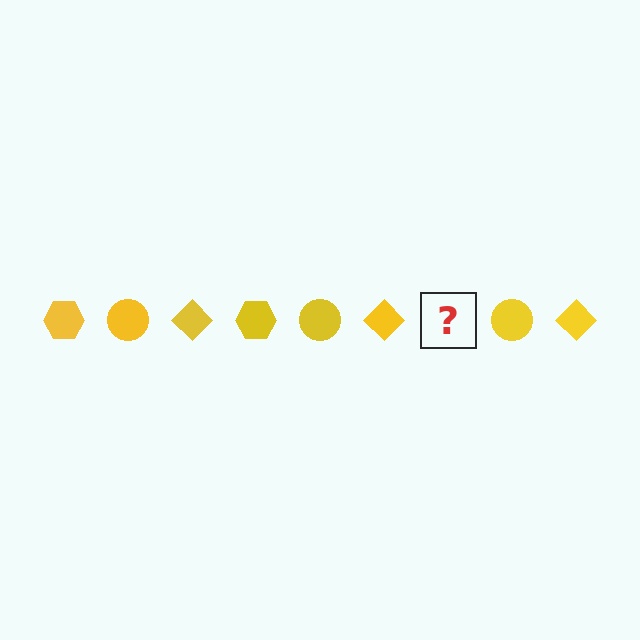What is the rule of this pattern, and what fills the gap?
The rule is that the pattern cycles through hexagon, circle, diamond shapes in yellow. The gap should be filled with a yellow hexagon.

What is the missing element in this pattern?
The missing element is a yellow hexagon.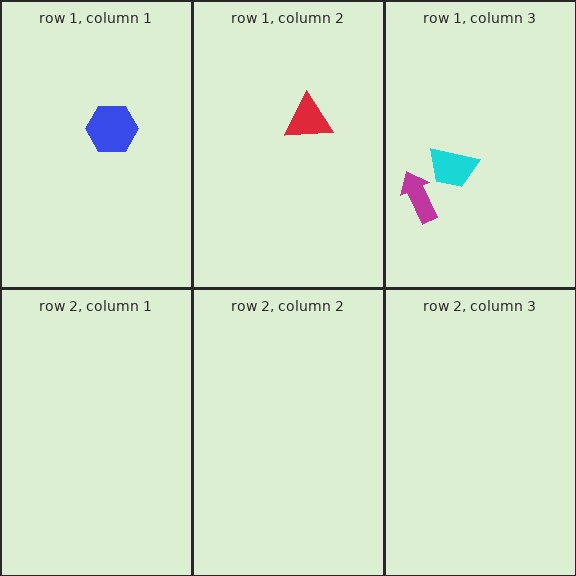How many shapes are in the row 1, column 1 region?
1.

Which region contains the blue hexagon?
The row 1, column 1 region.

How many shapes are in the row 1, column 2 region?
1.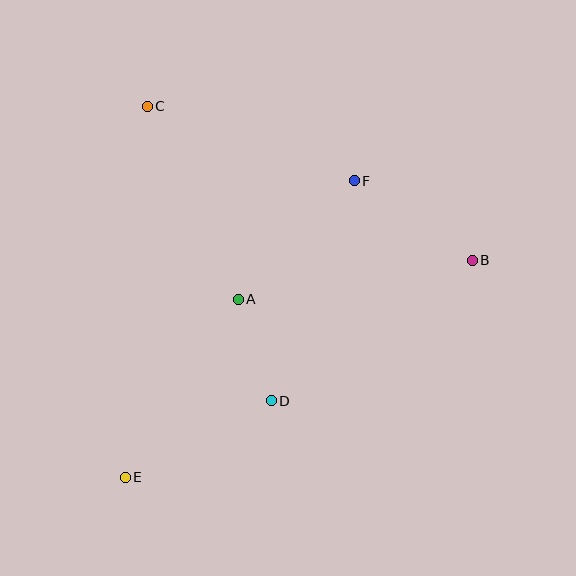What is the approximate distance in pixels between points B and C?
The distance between B and C is approximately 360 pixels.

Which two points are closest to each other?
Points A and D are closest to each other.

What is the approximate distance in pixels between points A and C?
The distance between A and C is approximately 213 pixels.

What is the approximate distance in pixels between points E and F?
The distance between E and F is approximately 375 pixels.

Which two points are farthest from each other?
Points B and E are farthest from each other.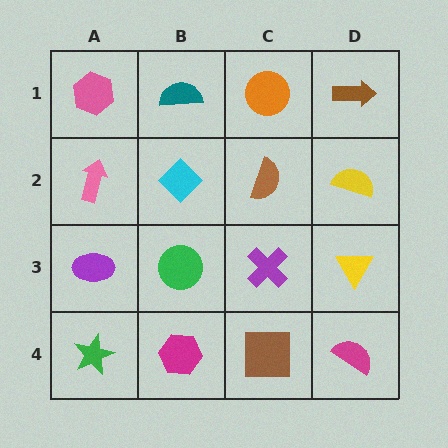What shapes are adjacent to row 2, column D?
A brown arrow (row 1, column D), a yellow triangle (row 3, column D), a brown semicircle (row 2, column C).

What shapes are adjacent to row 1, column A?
A pink arrow (row 2, column A), a teal semicircle (row 1, column B).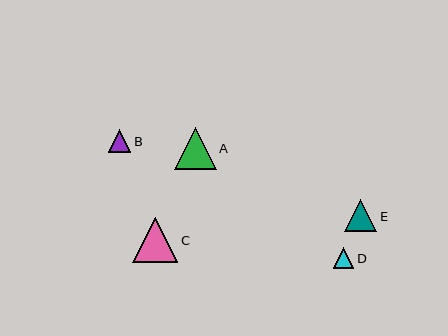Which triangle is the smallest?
Triangle D is the smallest with a size of approximately 20 pixels.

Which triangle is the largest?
Triangle C is the largest with a size of approximately 45 pixels.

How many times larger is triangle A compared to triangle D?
Triangle A is approximately 2.1 times the size of triangle D.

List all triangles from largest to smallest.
From largest to smallest: C, A, E, B, D.